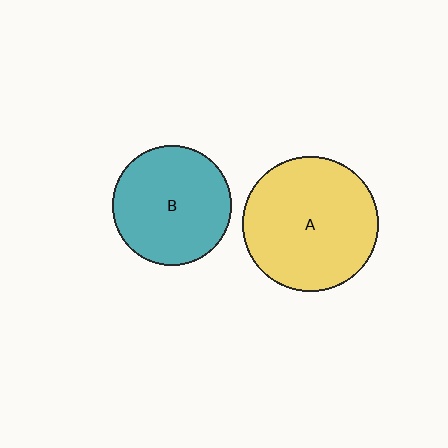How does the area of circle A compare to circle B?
Approximately 1.3 times.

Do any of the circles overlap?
No, none of the circles overlap.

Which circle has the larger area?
Circle A (yellow).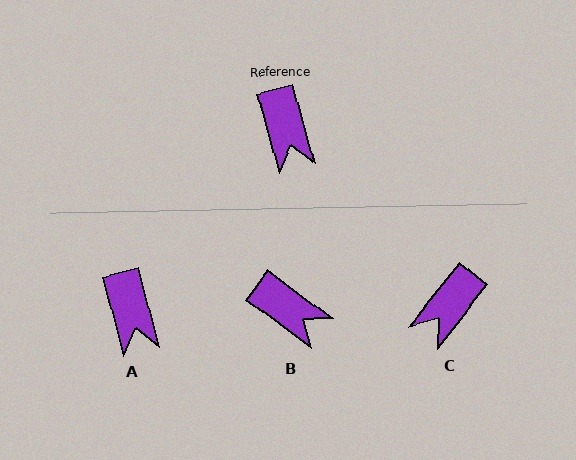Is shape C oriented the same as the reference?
No, it is off by about 53 degrees.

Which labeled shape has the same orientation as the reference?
A.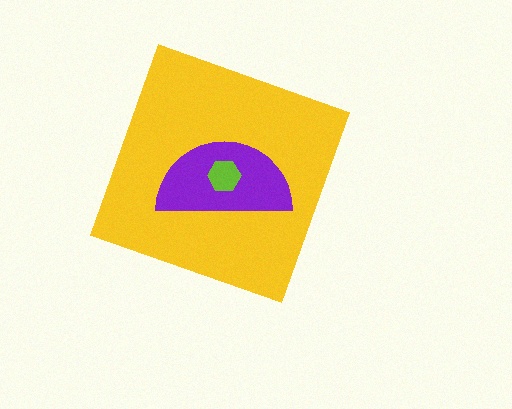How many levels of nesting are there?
3.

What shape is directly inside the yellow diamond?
The purple semicircle.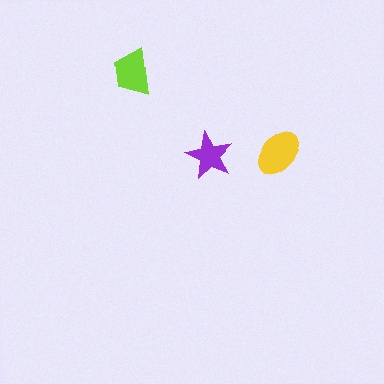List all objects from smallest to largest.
The purple star, the lime trapezoid, the yellow ellipse.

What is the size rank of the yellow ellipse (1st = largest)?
1st.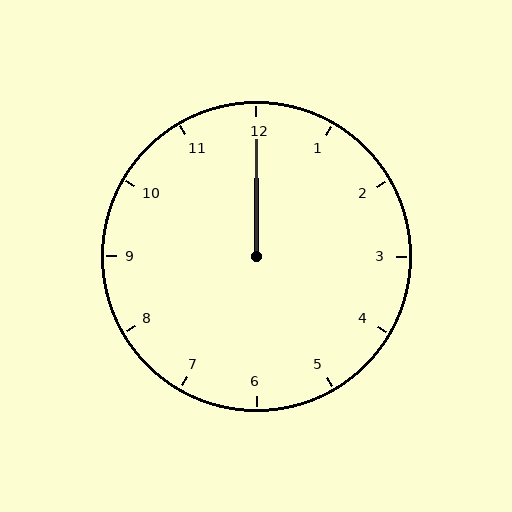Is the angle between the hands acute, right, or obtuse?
It is acute.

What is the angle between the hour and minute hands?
Approximately 0 degrees.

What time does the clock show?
12:00.